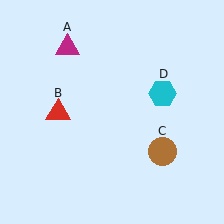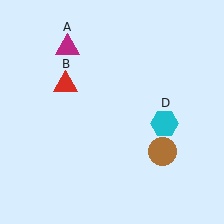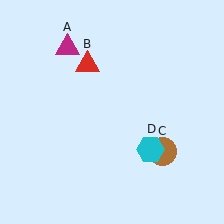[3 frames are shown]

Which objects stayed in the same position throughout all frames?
Magenta triangle (object A) and brown circle (object C) remained stationary.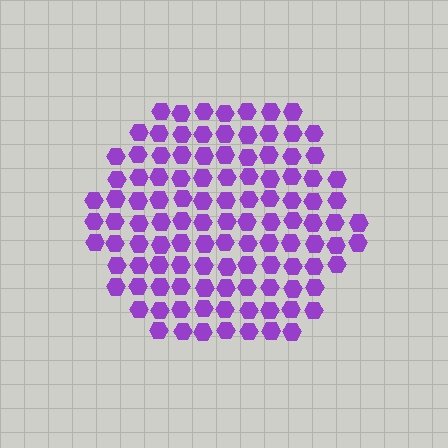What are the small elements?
The small elements are hexagons.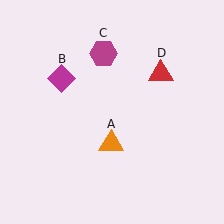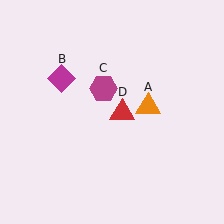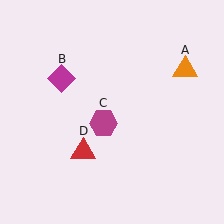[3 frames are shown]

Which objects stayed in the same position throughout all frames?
Magenta diamond (object B) remained stationary.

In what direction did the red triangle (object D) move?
The red triangle (object D) moved down and to the left.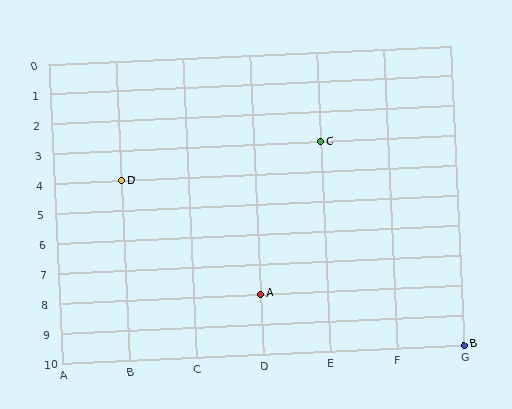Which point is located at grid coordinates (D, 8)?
Point A is at (D, 8).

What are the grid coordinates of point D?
Point D is at grid coordinates (B, 4).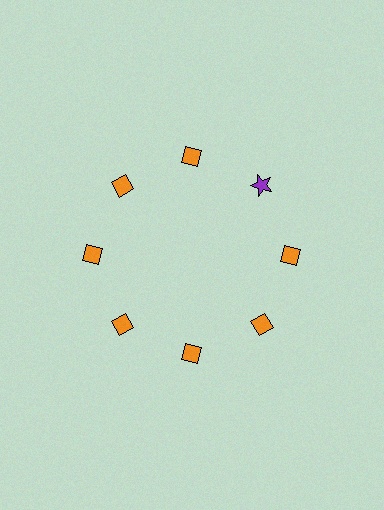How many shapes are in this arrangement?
There are 8 shapes arranged in a ring pattern.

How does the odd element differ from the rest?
It differs in both color (purple instead of orange) and shape (star instead of diamond).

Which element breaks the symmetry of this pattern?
The purple star at roughly the 2 o'clock position breaks the symmetry. All other shapes are orange diamonds.